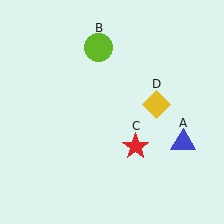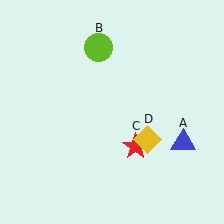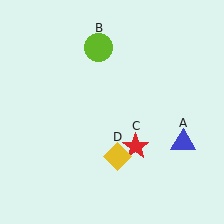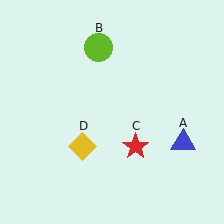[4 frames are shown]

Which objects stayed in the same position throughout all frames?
Blue triangle (object A) and lime circle (object B) and red star (object C) remained stationary.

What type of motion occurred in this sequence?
The yellow diamond (object D) rotated clockwise around the center of the scene.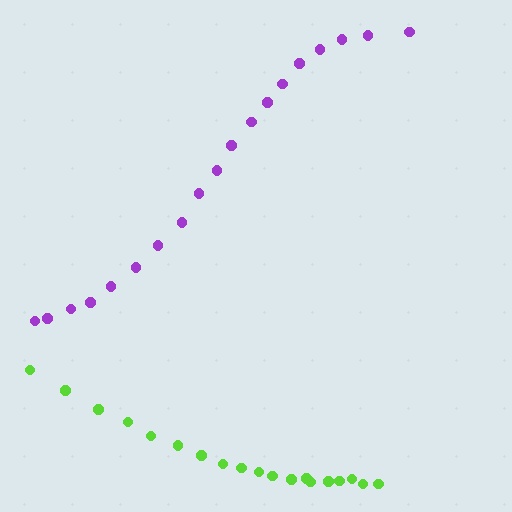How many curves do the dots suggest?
There are 2 distinct paths.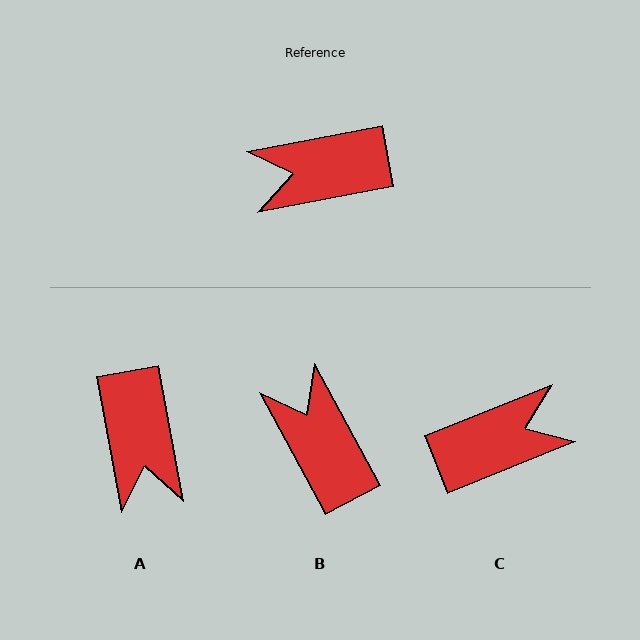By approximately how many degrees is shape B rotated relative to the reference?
Approximately 73 degrees clockwise.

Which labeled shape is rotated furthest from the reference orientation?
C, about 169 degrees away.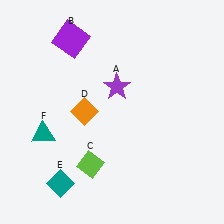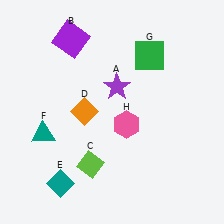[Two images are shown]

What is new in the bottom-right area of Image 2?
A pink hexagon (H) was added in the bottom-right area of Image 2.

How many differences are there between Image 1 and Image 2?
There are 2 differences between the two images.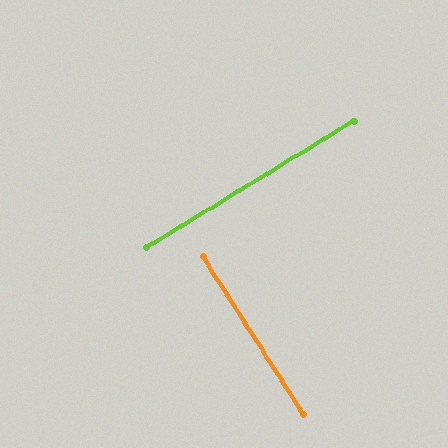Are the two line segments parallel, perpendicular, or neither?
Perpendicular — they meet at approximately 89°.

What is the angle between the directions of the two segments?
Approximately 89 degrees.